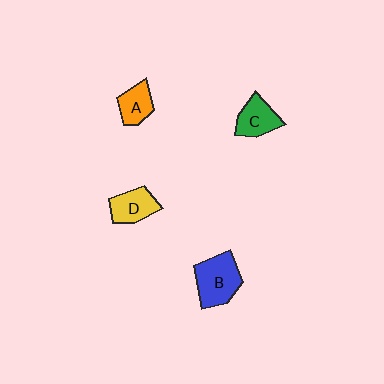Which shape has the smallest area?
Shape A (orange).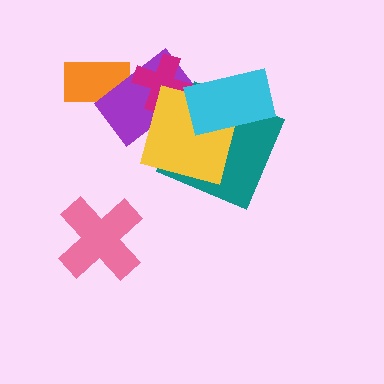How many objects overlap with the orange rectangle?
1 object overlaps with the orange rectangle.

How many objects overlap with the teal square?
2 objects overlap with the teal square.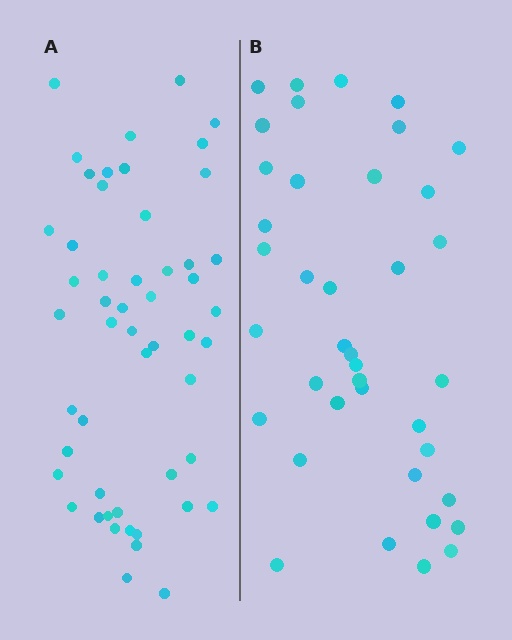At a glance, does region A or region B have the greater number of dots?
Region A (the left region) has more dots.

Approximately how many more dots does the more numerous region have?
Region A has approximately 15 more dots than region B.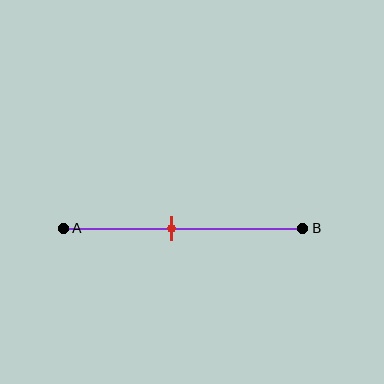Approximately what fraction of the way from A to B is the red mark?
The red mark is approximately 45% of the way from A to B.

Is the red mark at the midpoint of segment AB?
No, the mark is at about 45% from A, not at the 50% midpoint.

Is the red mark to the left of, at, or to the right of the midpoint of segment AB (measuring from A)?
The red mark is to the left of the midpoint of segment AB.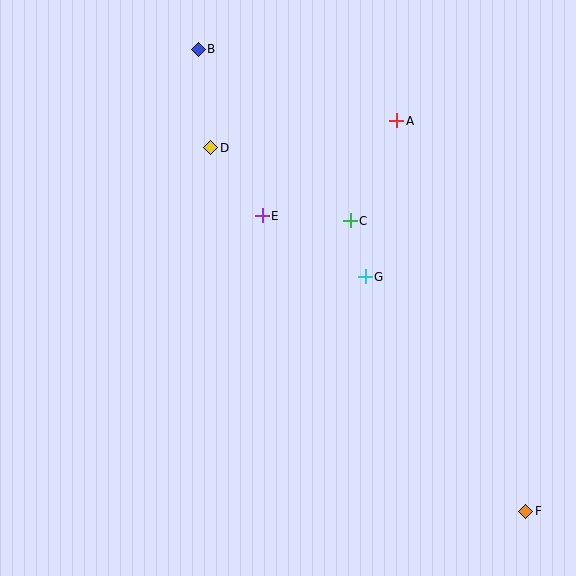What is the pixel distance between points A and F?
The distance between A and F is 411 pixels.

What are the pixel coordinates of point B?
Point B is at (198, 49).